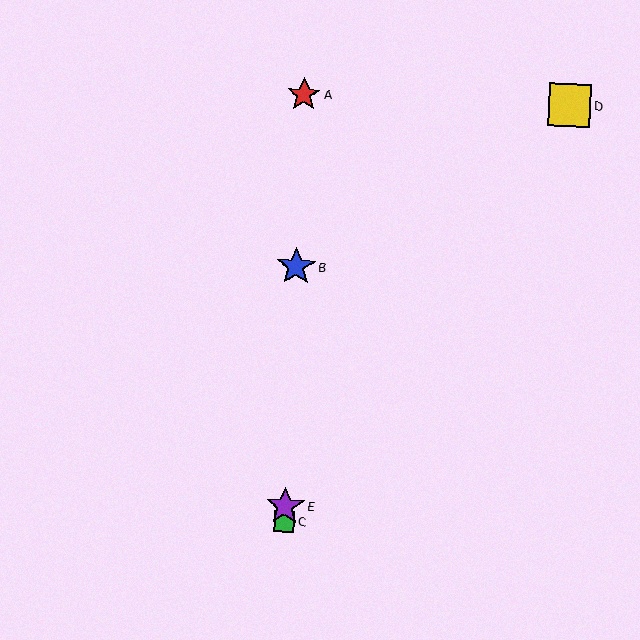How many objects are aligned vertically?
4 objects (A, B, C, E) are aligned vertically.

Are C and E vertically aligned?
Yes, both are at x≈284.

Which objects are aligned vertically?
Objects A, B, C, E are aligned vertically.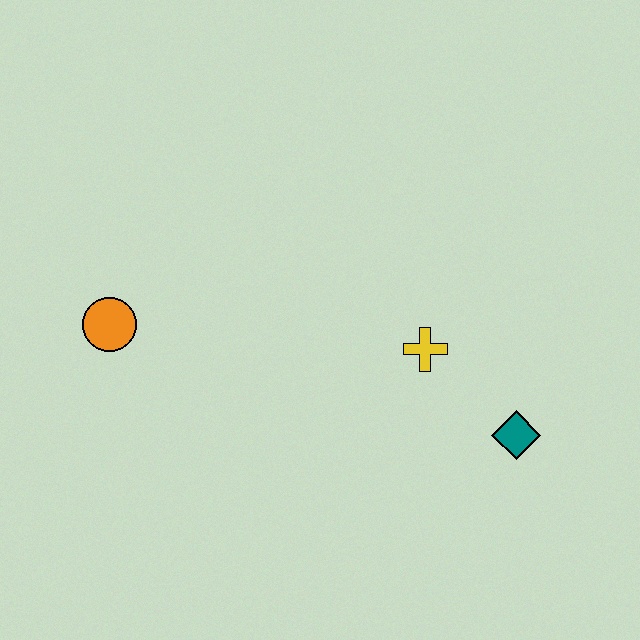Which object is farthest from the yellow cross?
The orange circle is farthest from the yellow cross.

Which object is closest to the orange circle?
The yellow cross is closest to the orange circle.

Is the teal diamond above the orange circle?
No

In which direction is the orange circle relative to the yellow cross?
The orange circle is to the left of the yellow cross.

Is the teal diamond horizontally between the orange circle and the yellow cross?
No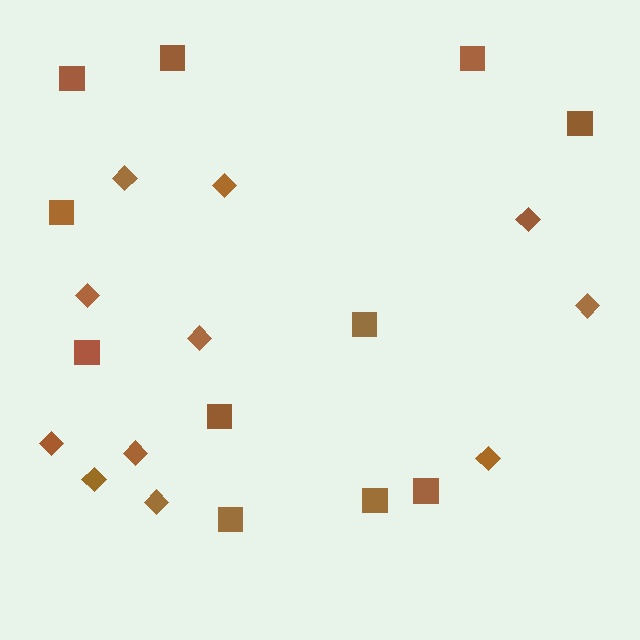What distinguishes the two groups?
There are 2 groups: one group of diamonds (11) and one group of squares (11).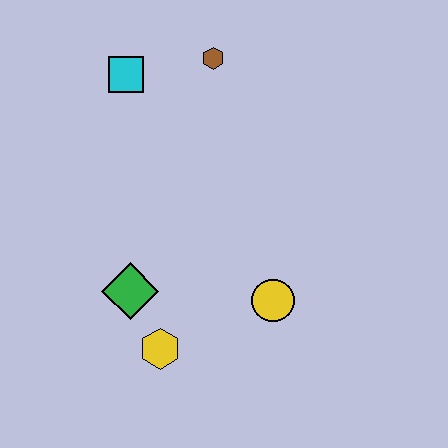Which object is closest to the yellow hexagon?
The green diamond is closest to the yellow hexagon.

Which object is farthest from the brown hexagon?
The yellow hexagon is farthest from the brown hexagon.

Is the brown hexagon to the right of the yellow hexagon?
Yes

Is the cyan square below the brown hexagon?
Yes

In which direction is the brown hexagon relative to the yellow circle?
The brown hexagon is above the yellow circle.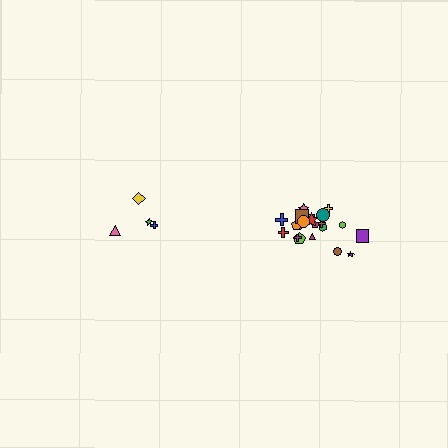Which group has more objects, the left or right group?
The right group.